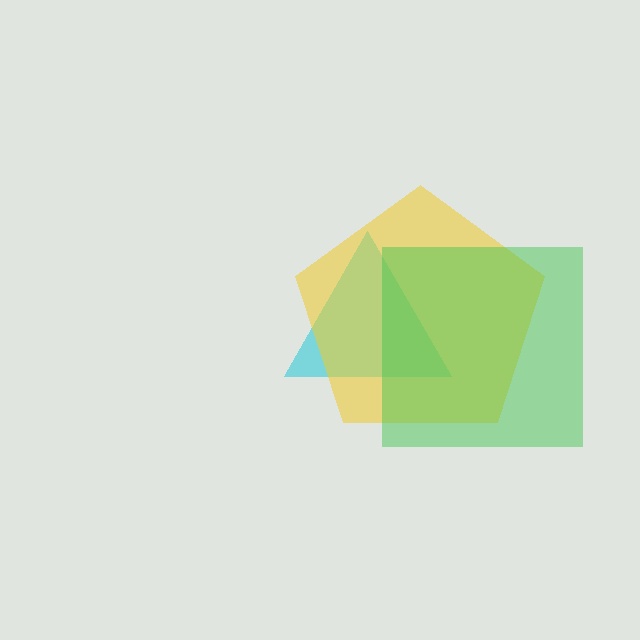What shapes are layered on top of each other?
The layered shapes are: a cyan triangle, a yellow pentagon, a green square.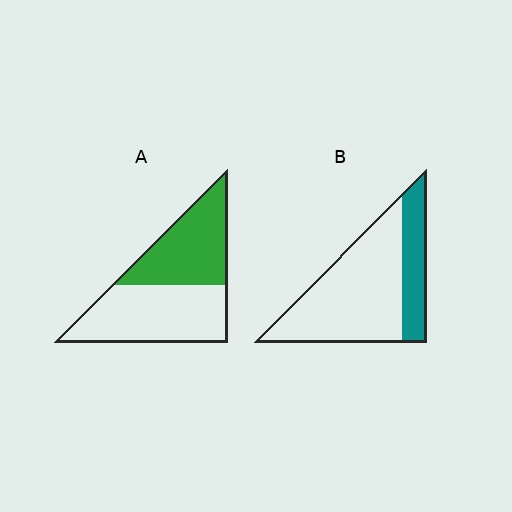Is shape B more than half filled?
No.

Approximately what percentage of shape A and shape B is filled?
A is approximately 45% and B is approximately 25%.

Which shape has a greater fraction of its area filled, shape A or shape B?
Shape A.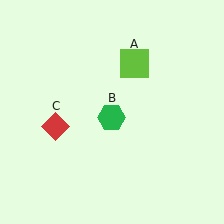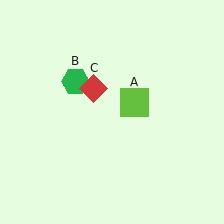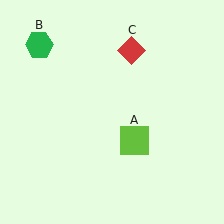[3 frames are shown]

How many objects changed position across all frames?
3 objects changed position: lime square (object A), green hexagon (object B), red diamond (object C).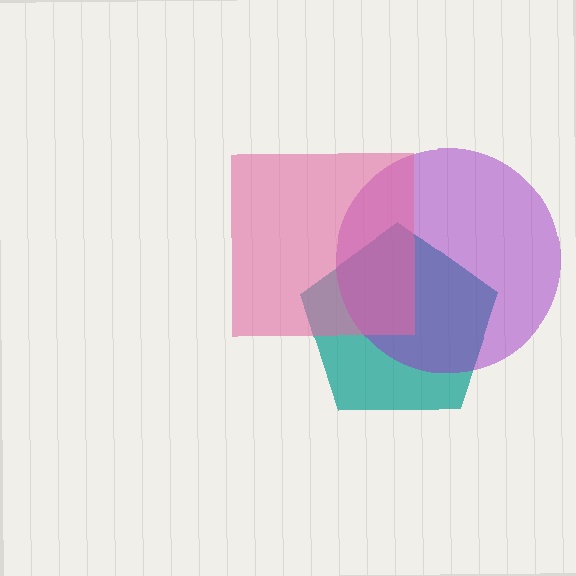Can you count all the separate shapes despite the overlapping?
Yes, there are 3 separate shapes.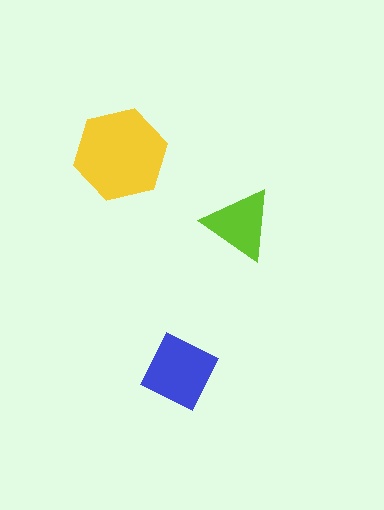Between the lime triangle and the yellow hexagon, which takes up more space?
The yellow hexagon.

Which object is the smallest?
The lime triangle.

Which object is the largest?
The yellow hexagon.